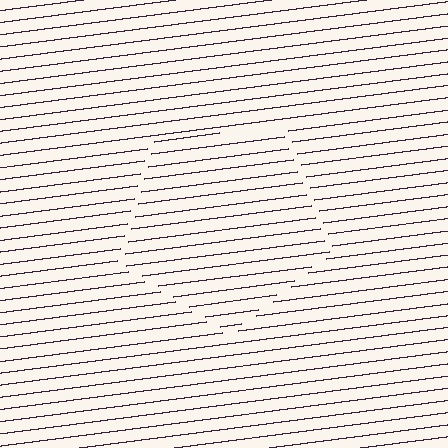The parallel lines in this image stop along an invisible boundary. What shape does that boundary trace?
An illusory pentagon. The interior of the shape contains the same grating, shifted by half a period — the contour is defined by the phase discontinuity where line-ends from the inner and outer gratings abut.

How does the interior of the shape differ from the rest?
The interior of the shape contains the same grating, shifted by half a period — the contour is defined by the phase discontinuity where line-ends from the inner and outer gratings abut.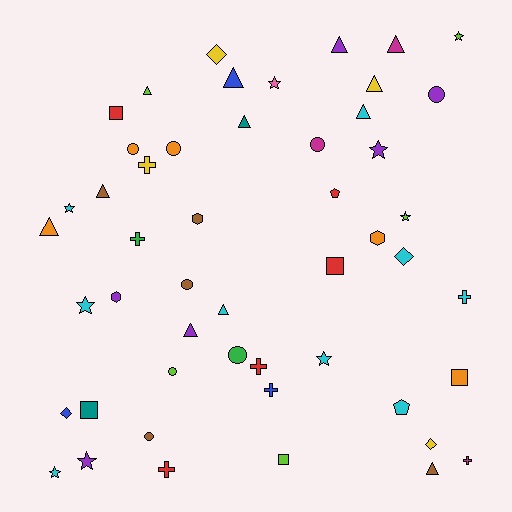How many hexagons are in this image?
There are 3 hexagons.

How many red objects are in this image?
There are 5 red objects.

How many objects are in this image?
There are 50 objects.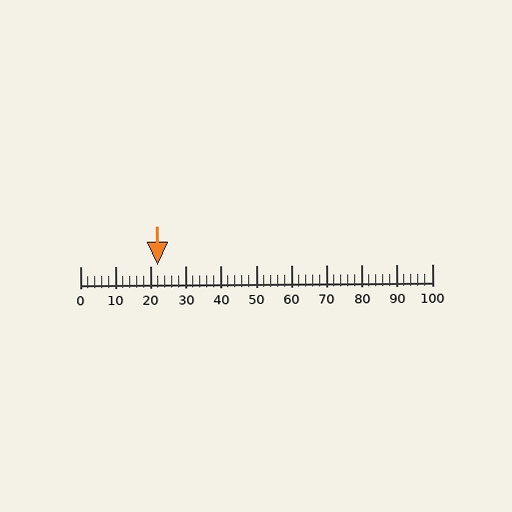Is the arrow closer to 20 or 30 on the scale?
The arrow is closer to 20.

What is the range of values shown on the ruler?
The ruler shows values from 0 to 100.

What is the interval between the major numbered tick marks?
The major tick marks are spaced 10 units apart.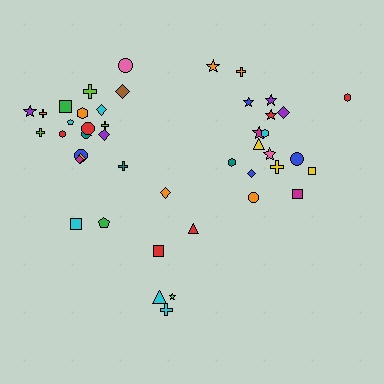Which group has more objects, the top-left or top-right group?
The top-left group.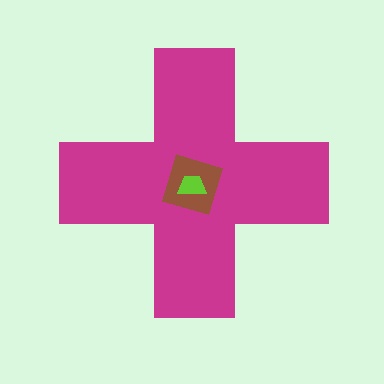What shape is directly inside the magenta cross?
The brown diamond.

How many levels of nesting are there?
3.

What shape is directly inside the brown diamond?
The lime trapezoid.